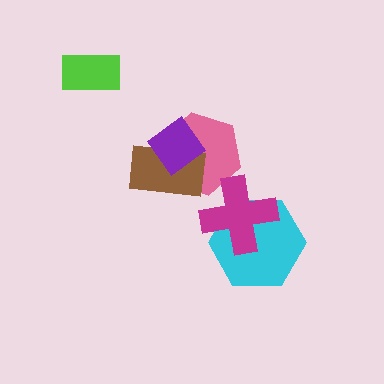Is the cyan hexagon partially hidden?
Yes, it is partially covered by another shape.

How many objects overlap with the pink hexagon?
3 objects overlap with the pink hexagon.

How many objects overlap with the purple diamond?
2 objects overlap with the purple diamond.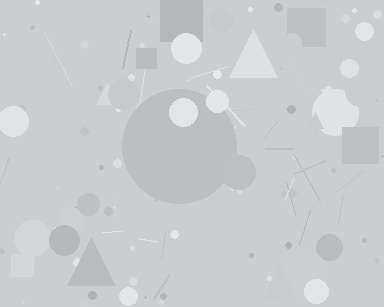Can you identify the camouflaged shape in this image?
The camouflaged shape is a circle.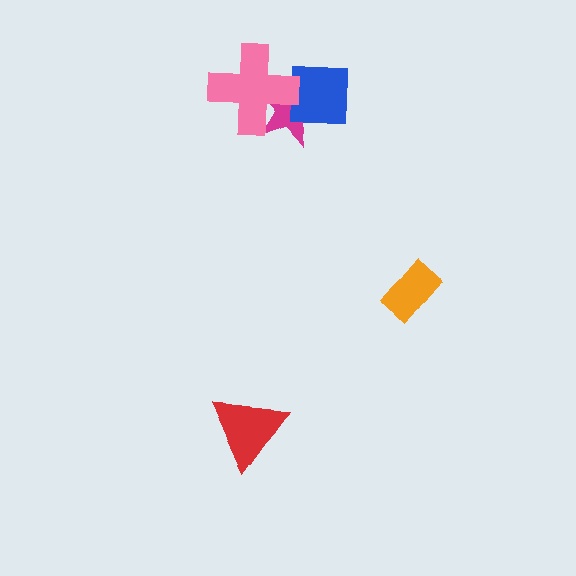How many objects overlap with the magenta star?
2 objects overlap with the magenta star.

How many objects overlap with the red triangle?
0 objects overlap with the red triangle.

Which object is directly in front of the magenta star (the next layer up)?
The blue square is directly in front of the magenta star.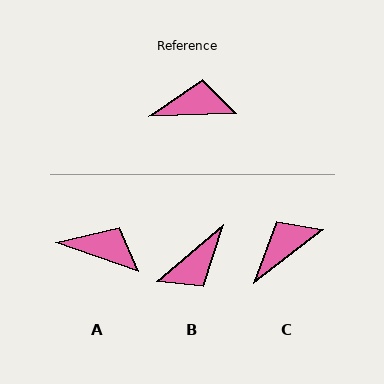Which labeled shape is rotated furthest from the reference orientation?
B, about 141 degrees away.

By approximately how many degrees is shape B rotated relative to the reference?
Approximately 141 degrees clockwise.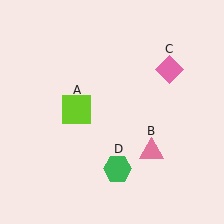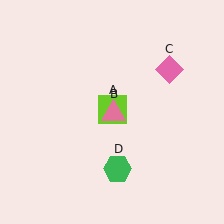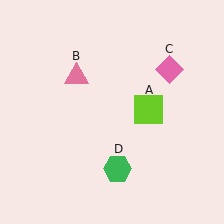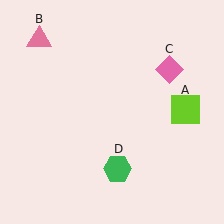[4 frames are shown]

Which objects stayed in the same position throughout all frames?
Pink diamond (object C) and green hexagon (object D) remained stationary.